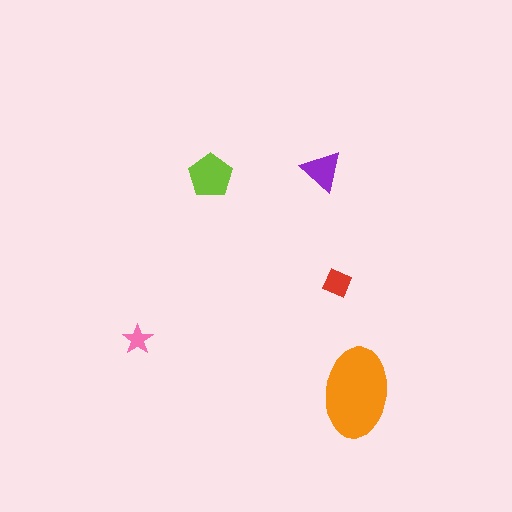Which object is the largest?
The orange ellipse.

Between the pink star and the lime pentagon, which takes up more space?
The lime pentagon.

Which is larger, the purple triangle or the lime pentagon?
The lime pentagon.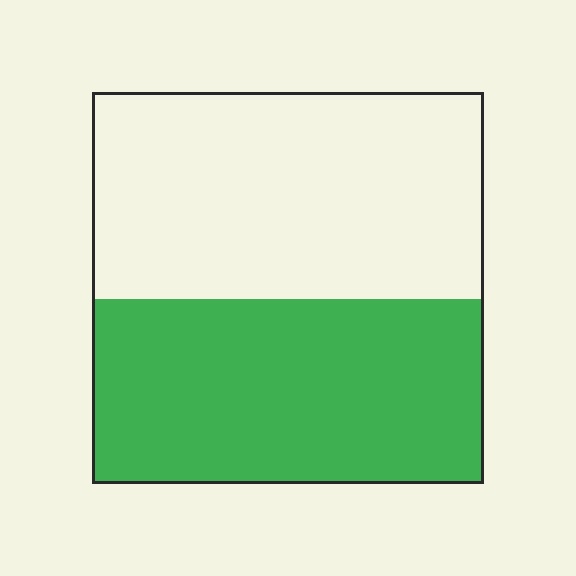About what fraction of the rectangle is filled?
About one half (1/2).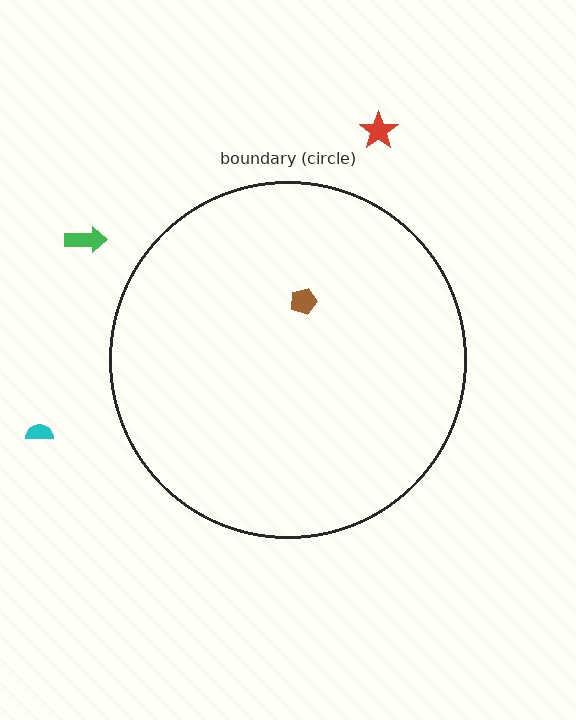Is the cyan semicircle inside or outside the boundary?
Outside.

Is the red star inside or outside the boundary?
Outside.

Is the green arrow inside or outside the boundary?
Outside.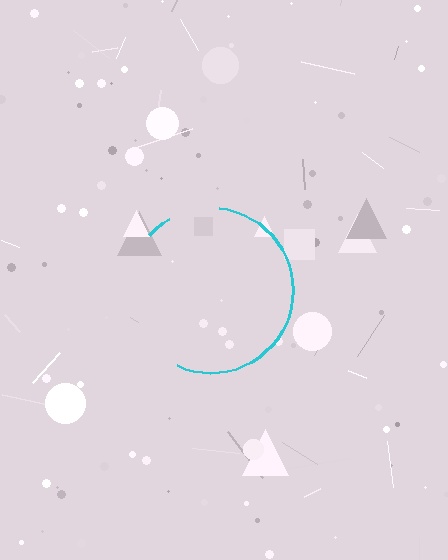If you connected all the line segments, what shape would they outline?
They would outline a circle.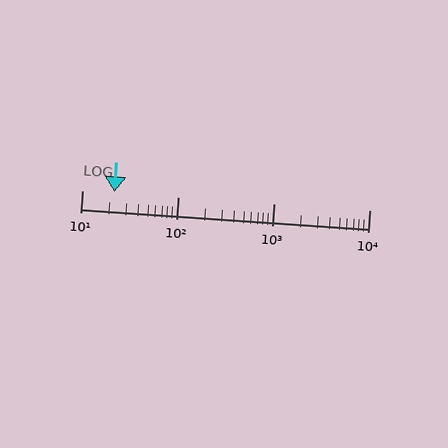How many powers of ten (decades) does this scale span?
The scale spans 3 decades, from 10 to 10000.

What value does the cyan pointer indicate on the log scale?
The pointer indicates approximately 22.